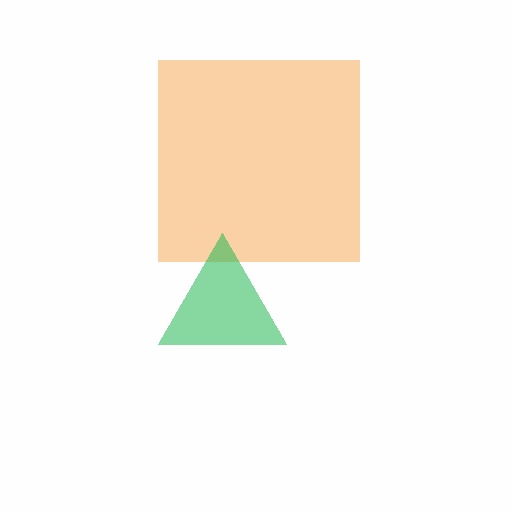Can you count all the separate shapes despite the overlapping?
Yes, there are 2 separate shapes.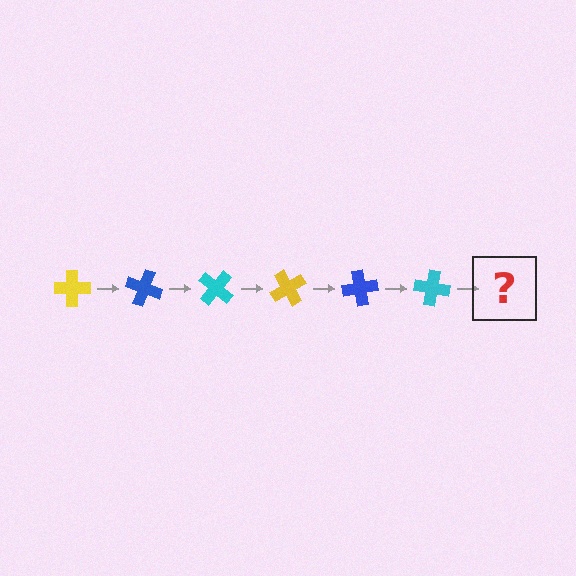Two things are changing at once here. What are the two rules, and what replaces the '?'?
The two rules are that it rotates 20 degrees each step and the color cycles through yellow, blue, and cyan. The '?' should be a yellow cross, rotated 120 degrees from the start.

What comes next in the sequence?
The next element should be a yellow cross, rotated 120 degrees from the start.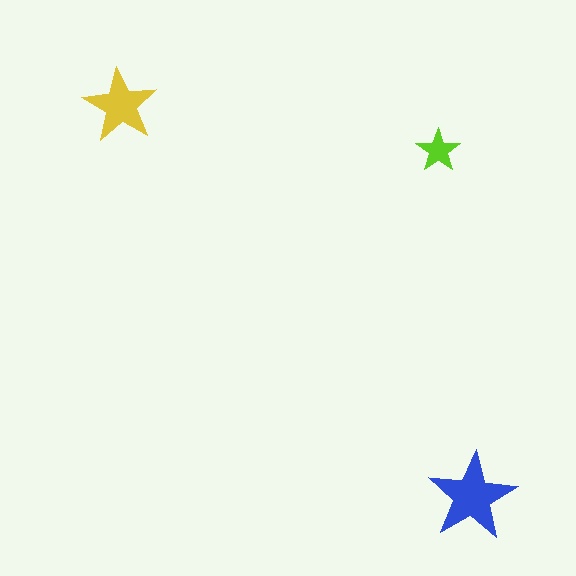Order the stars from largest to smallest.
the blue one, the yellow one, the lime one.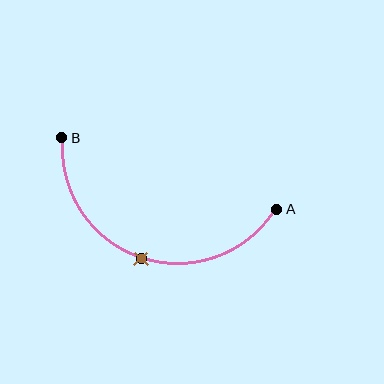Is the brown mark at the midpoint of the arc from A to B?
Yes. The brown mark lies on the arc at equal arc-length from both A and B — it is the arc midpoint.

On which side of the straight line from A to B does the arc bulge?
The arc bulges below the straight line connecting A and B.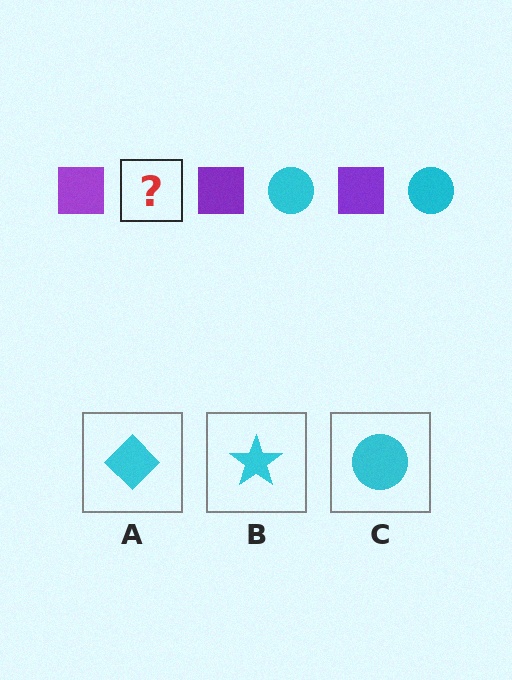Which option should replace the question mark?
Option C.